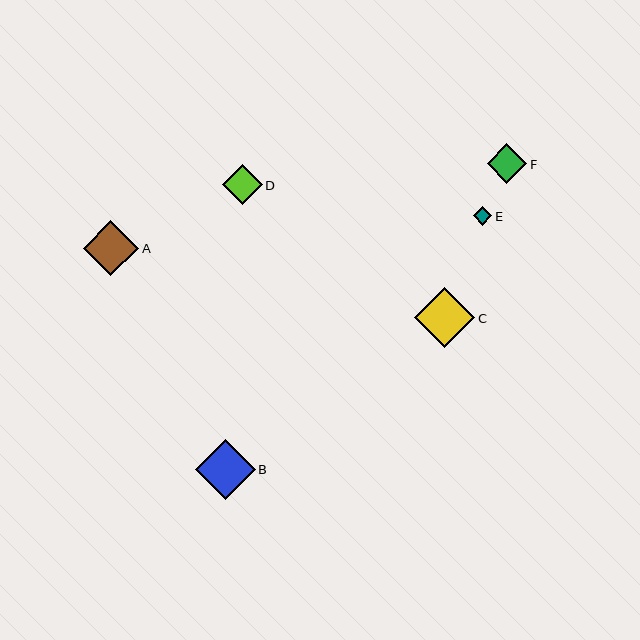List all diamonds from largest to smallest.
From largest to smallest: C, B, A, D, F, E.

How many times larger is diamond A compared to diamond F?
Diamond A is approximately 1.4 times the size of diamond F.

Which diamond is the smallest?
Diamond E is the smallest with a size of approximately 19 pixels.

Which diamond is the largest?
Diamond C is the largest with a size of approximately 60 pixels.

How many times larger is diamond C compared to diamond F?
Diamond C is approximately 1.5 times the size of diamond F.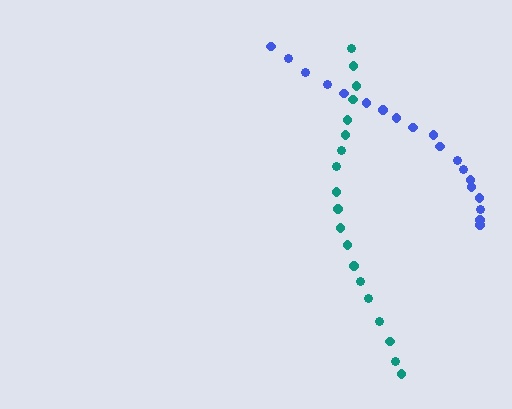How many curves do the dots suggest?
There are 2 distinct paths.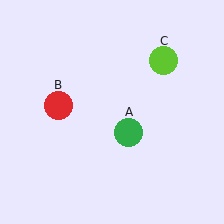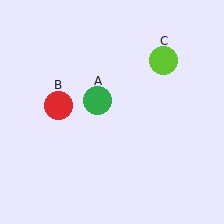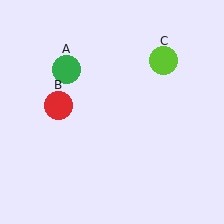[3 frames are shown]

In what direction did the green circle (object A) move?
The green circle (object A) moved up and to the left.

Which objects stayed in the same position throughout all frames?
Red circle (object B) and lime circle (object C) remained stationary.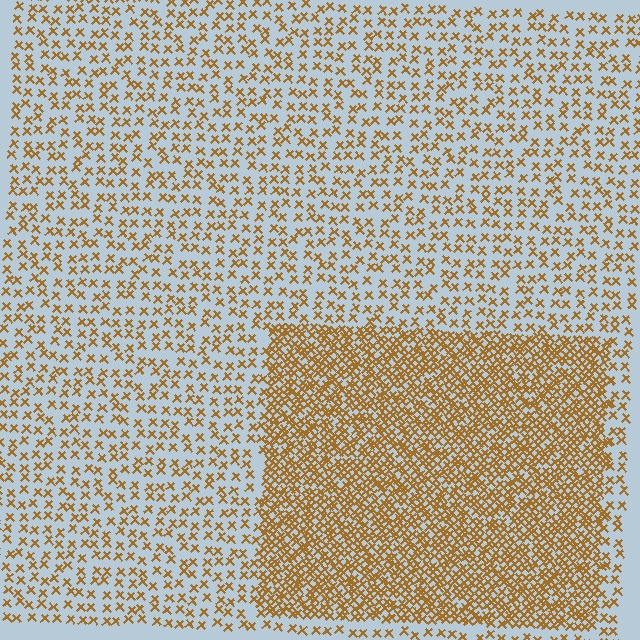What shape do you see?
I see a rectangle.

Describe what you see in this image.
The image contains small brown elements arranged at two different densities. A rectangle-shaped region is visible where the elements are more densely packed than the surrounding area.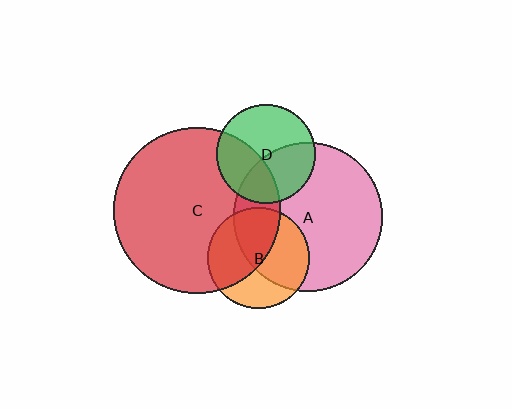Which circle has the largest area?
Circle C (red).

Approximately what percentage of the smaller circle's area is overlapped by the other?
Approximately 40%.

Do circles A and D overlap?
Yes.